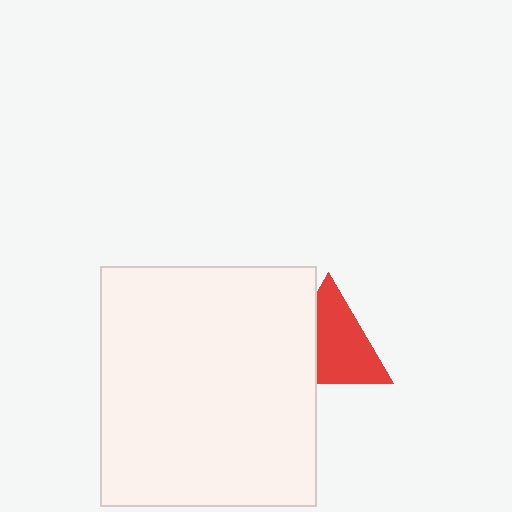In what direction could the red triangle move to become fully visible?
The red triangle could move right. That would shift it out from behind the white rectangle entirely.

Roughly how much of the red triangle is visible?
Most of it is visible (roughly 66%).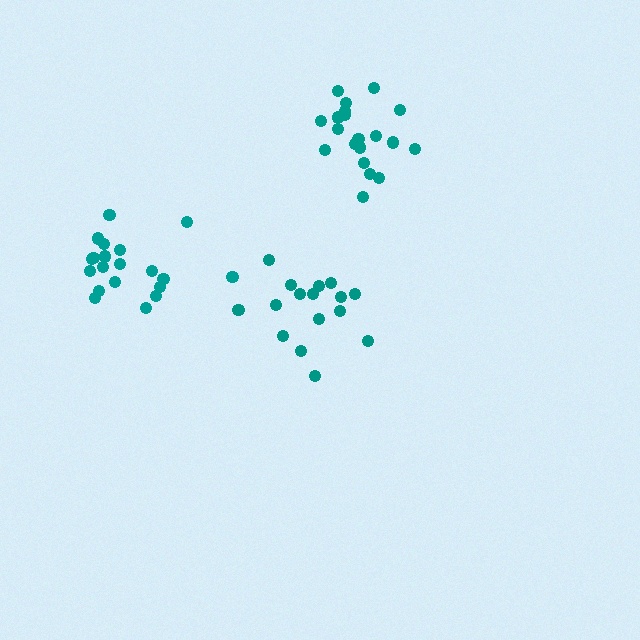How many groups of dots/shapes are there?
There are 3 groups.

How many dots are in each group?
Group 1: 16 dots, Group 2: 20 dots, Group 3: 20 dots (56 total).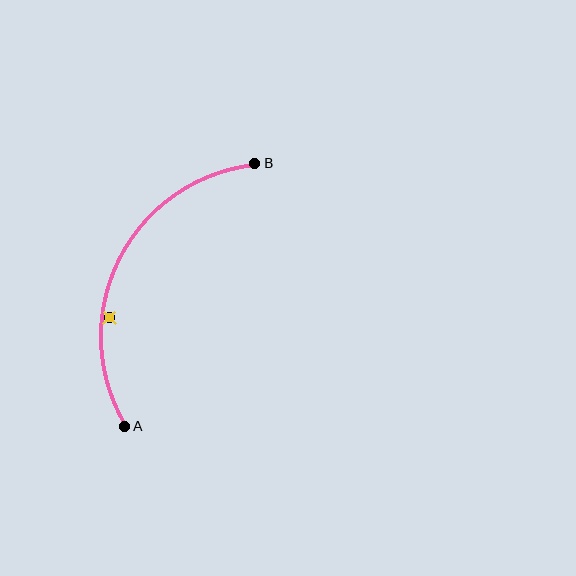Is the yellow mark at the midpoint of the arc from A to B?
No — the yellow mark does not lie on the arc at all. It sits slightly inside the curve.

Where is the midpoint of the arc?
The arc midpoint is the point on the curve farthest from the straight line joining A and B. It sits to the left of that line.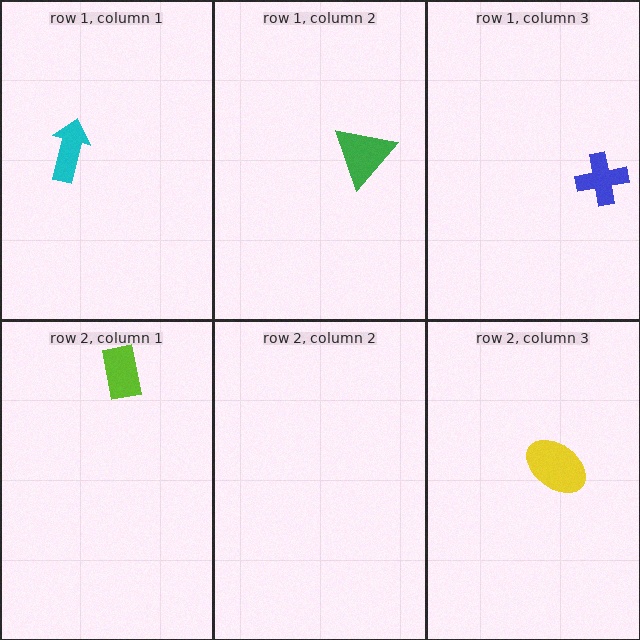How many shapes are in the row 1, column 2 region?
1.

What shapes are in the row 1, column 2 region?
The green triangle.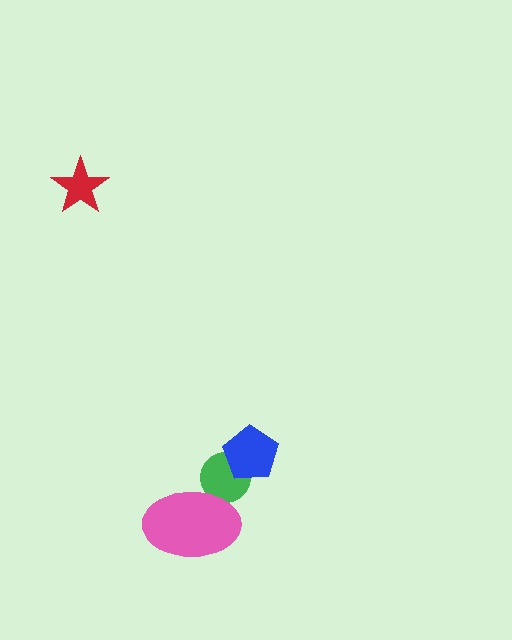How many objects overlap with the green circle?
2 objects overlap with the green circle.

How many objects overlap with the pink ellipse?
1 object overlaps with the pink ellipse.